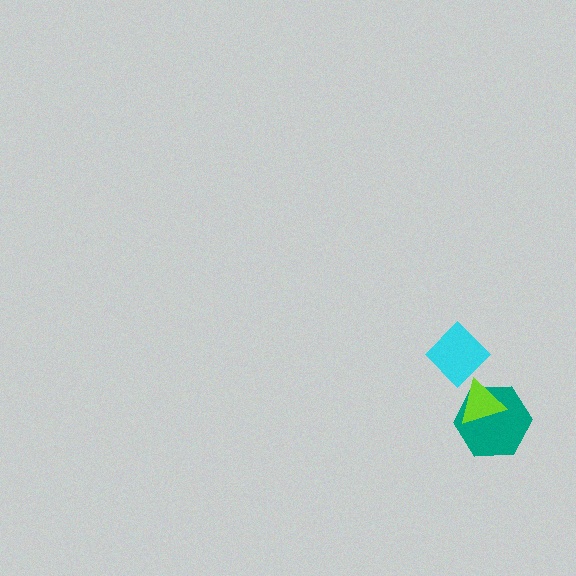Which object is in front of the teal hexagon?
The lime triangle is in front of the teal hexagon.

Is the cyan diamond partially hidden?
No, no other shape covers it.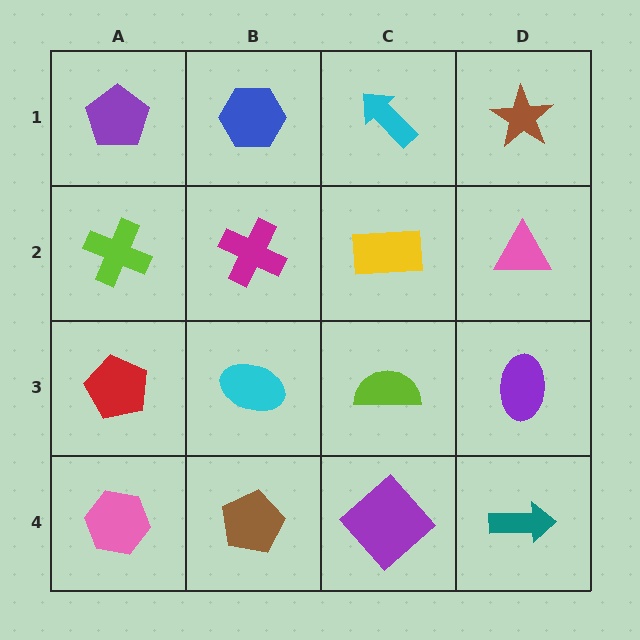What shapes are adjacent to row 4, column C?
A lime semicircle (row 3, column C), a brown pentagon (row 4, column B), a teal arrow (row 4, column D).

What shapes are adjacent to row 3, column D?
A pink triangle (row 2, column D), a teal arrow (row 4, column D), a lime semicircle (row 3, column C).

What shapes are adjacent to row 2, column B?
A blue hexagon (row 1, column B), a cyan ellipse (row 3, column B), a lime cross (row 2, column A), a yellow rectangle (row 2, column C).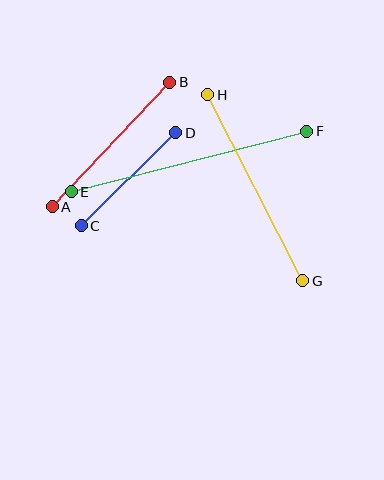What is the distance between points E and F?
The distance is approximately 243 pixels.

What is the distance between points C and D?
The distance is approximately 133 pixels.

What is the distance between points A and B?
The distance is approximately 171 pixels.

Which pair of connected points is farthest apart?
Points E and F are farthest apart.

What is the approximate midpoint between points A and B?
The midpoint is at approximately (111, 144) pixels.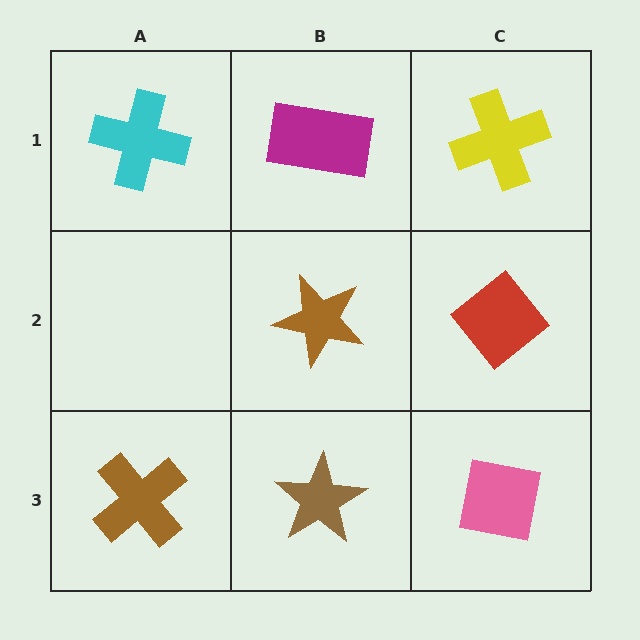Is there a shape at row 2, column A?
No, that cell is empty.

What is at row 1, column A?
A cyan cross.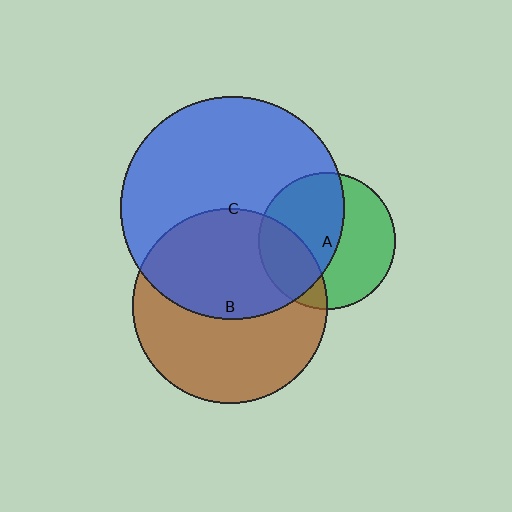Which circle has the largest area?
Circle C (blue).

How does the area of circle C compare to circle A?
Approximately 2.7 times.